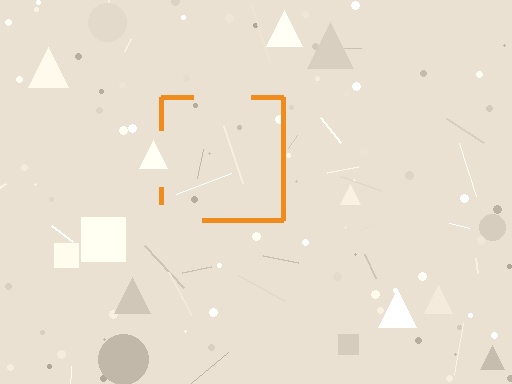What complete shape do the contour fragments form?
The contour fragments form a square.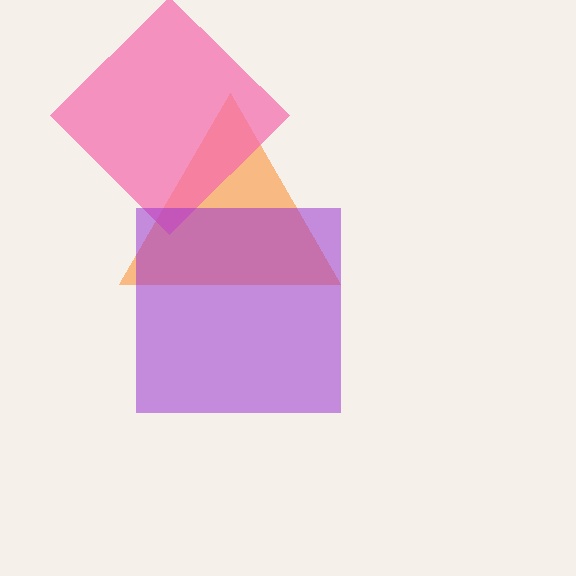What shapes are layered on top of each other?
The layered shapes are: an orange triangle, a pink diamond, a purple square.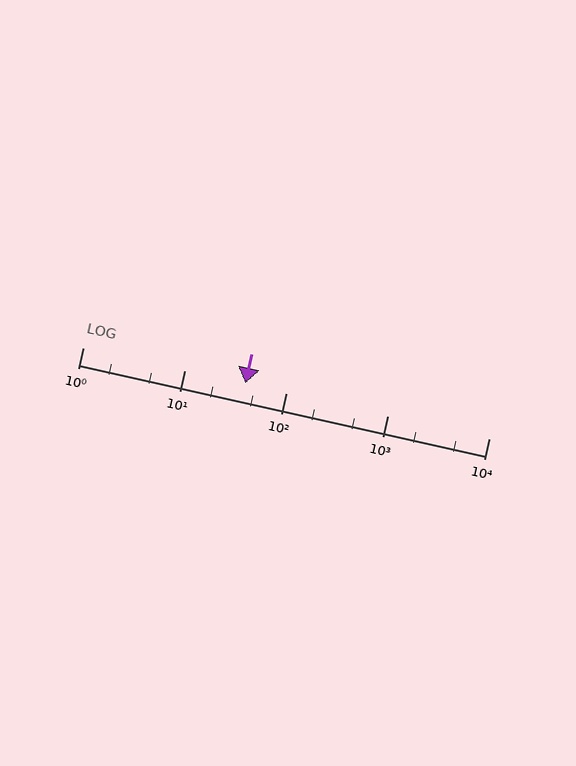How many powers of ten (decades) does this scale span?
The scale spans 4 decades, from 1 to 10000.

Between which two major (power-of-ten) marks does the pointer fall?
The pointer is between 10 and 100.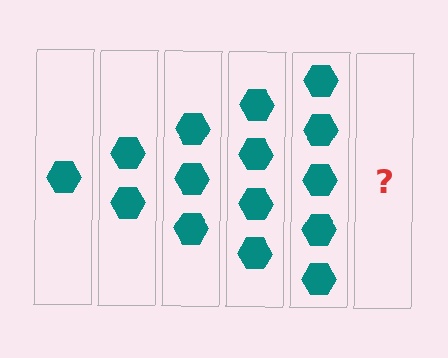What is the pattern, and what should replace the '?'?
The pattern is that each step adds one more hexagon. The '?' should be 6 hexagons.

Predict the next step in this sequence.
The next step is 6 hexagons.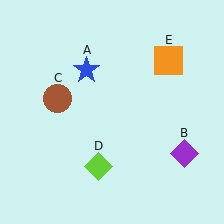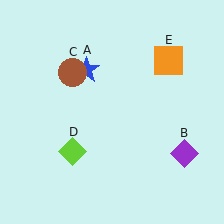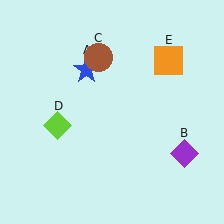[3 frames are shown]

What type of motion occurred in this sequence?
The brown circle (object C), lime diamond (object D) rotated clockwise around the center of the scene.